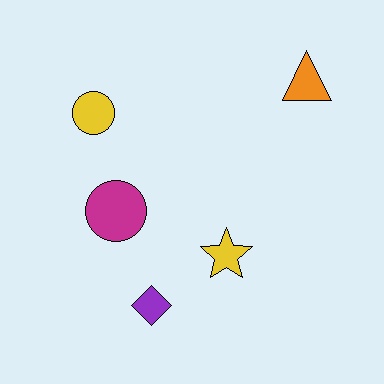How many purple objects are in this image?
There is 1 purple object.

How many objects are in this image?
There are 5 objects.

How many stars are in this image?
There is 1 star.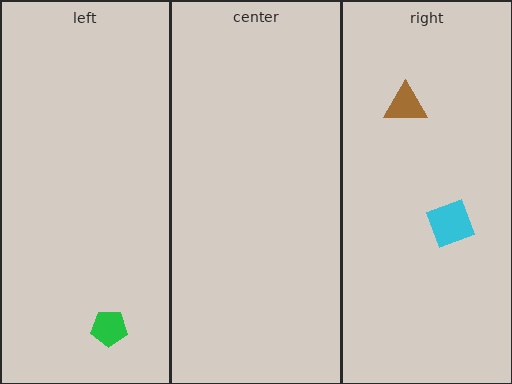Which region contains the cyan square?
The right region.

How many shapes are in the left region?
1.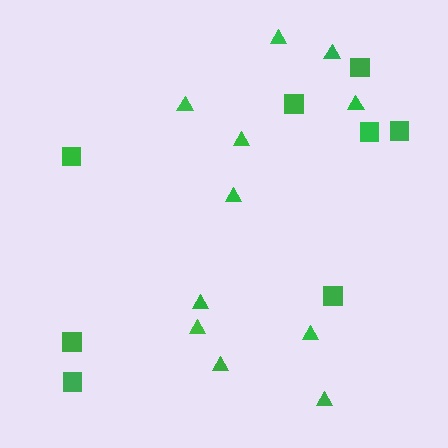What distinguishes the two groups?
There are 2 groups: one group of triangles (11) and one group of squares (8).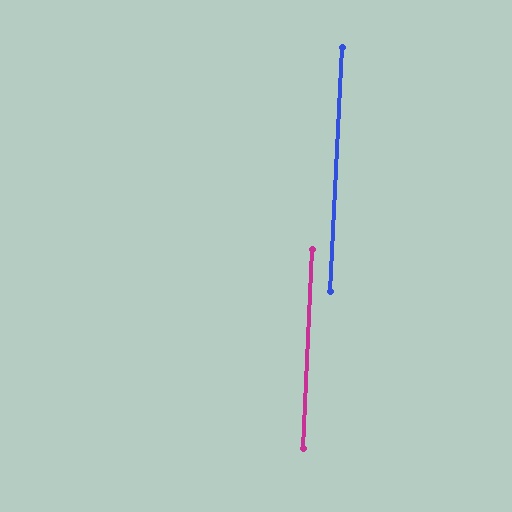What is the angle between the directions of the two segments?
Approximately 0 degrees.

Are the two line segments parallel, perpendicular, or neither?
Parallel — their directions differ by only 0.3°.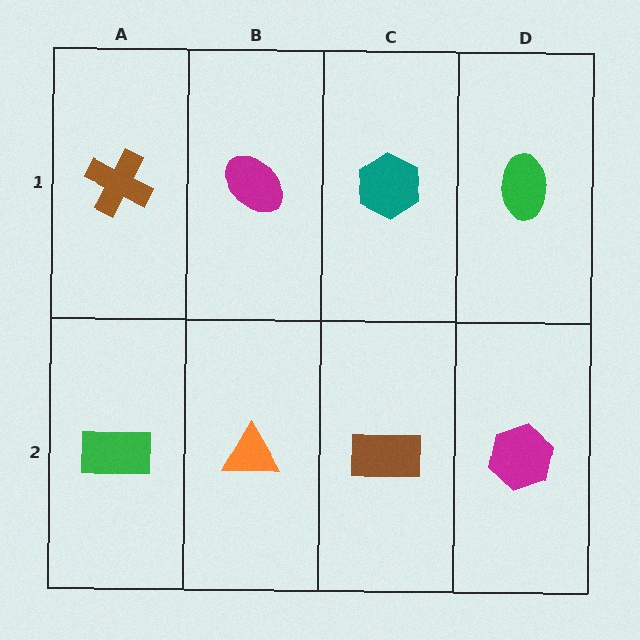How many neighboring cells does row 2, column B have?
3.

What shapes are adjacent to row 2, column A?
A brown cross (row 1, column A), an orange triangle (row 2, column B).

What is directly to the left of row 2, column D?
A brown rectangle.